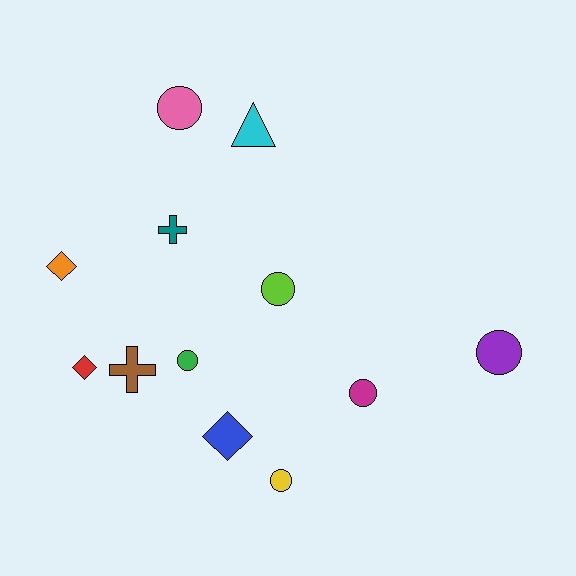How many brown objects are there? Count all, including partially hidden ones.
There is 1 brown object.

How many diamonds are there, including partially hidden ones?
There are 3 diamonds.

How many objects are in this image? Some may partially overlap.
There are 12 objects.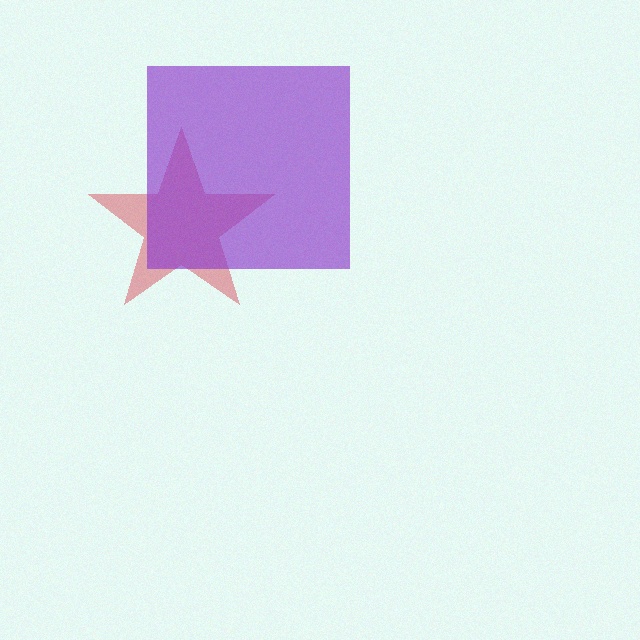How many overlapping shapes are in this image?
There are 2 overlapping shapes in the image.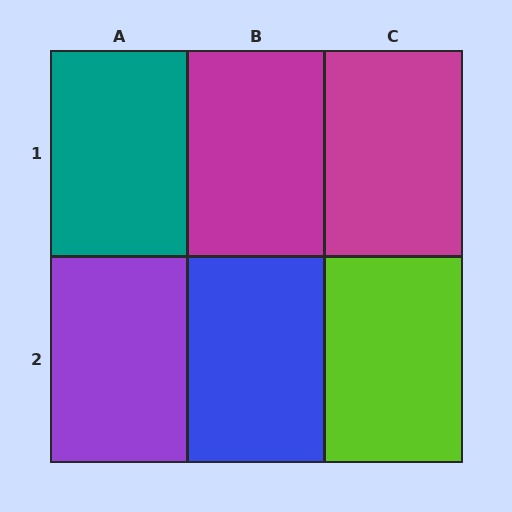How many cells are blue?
1 cell is blue.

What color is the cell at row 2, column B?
Blue.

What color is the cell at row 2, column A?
Purple.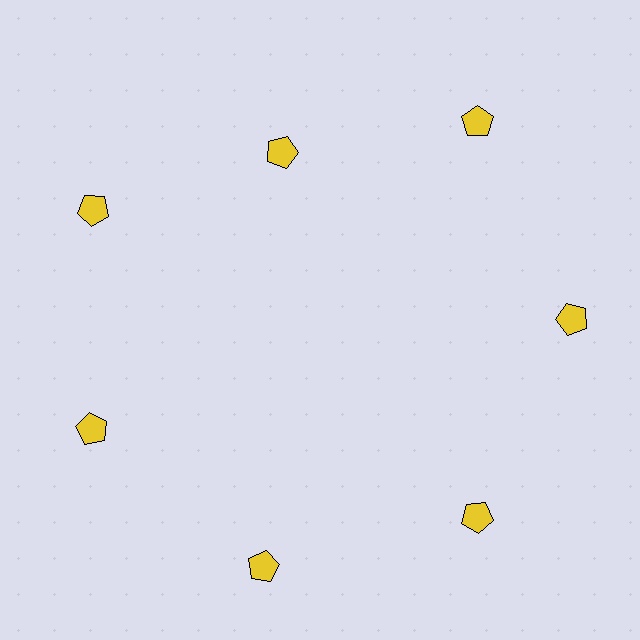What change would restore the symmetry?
The symmetry would be restored by moving it outward, back onto the ring so that all 7 pentagons sit at equal angles and equal distance from the center.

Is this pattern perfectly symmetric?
No. The 7 yellow pentagons are arranged in a ring, but one element near the 12 o'clock position is pulled inward toward the center, breaking the 7-fold rotational symmetry.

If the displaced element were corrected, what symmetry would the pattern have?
It would have 7-fold rotational symmetry — the pattern would map onto itself every 51 degrees.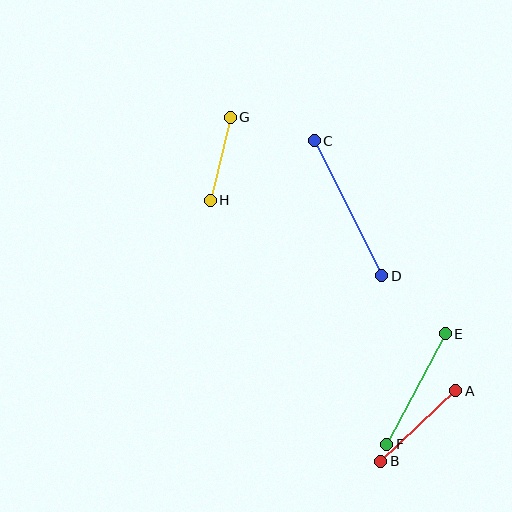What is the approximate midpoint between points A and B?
The midpoint is at approximately (418, 426) pixels.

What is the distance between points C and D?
The distance is approximately 151 pixels.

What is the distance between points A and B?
The distance is approximately 103 pixels.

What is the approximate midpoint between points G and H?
The midpoint is at approximately (220, 159) pixels.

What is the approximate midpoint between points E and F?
The midpoint is at approximately (416, 389) pixels.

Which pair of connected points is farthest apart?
Points C and D are farthest apart.